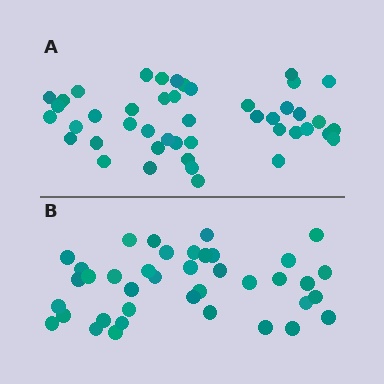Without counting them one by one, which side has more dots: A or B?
Region A (the top region) has more dots.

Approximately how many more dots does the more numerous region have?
Region A has about 6 more dots than region B.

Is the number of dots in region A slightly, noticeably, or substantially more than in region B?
Region A has only slightly more — the two regions are fairly close. The ratio is roughly 1.2 to 1.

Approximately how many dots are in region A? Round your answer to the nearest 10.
About 40 dots. (The exact count is 45, which rounds to 40.)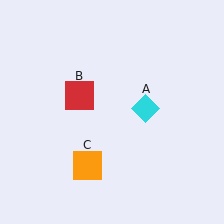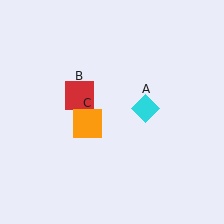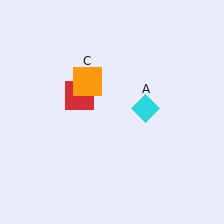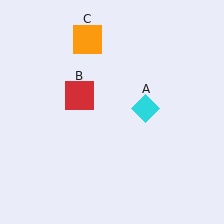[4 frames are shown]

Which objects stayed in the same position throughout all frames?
Cyan diamond (object A) and red square (object B) remained stationary.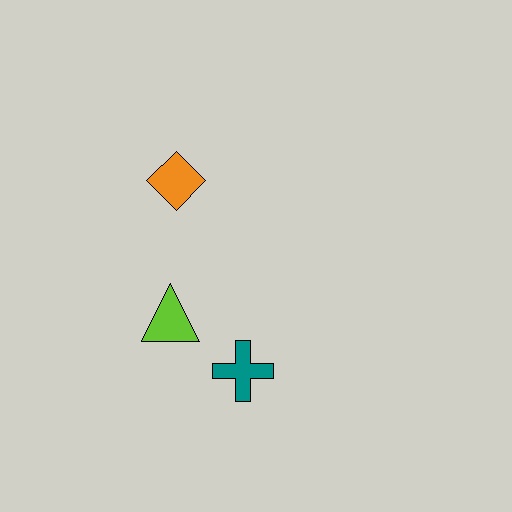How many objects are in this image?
There are 3 objects.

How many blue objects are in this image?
There are no blue objects.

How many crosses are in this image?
There is 1 cross.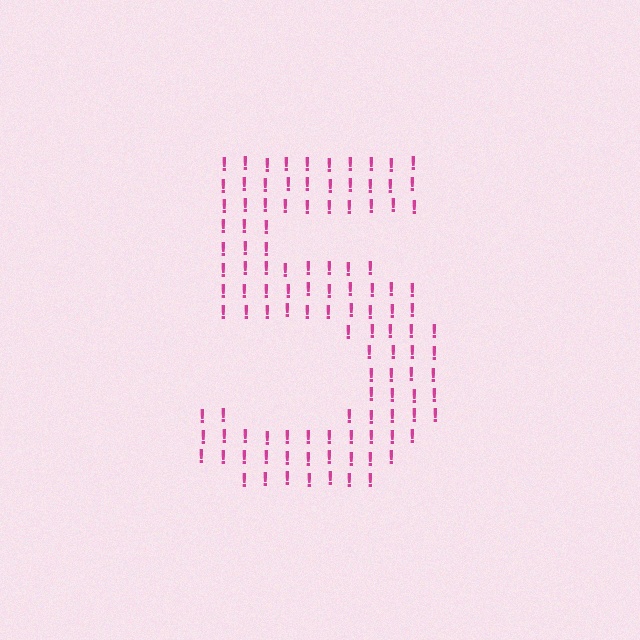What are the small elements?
The small elements are exclamation marks.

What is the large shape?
The large shape is the digit 5.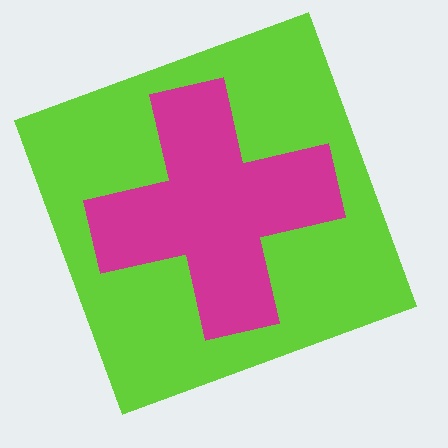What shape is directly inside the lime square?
The magenta cross.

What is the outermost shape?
The lime square.